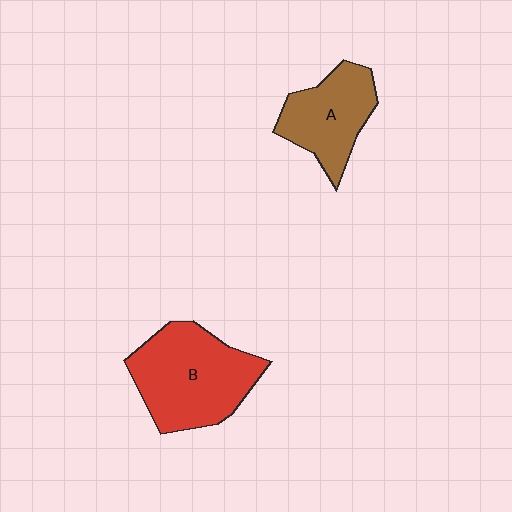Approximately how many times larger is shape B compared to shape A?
Approximately 1.5 times.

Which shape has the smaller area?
Shape A (brown).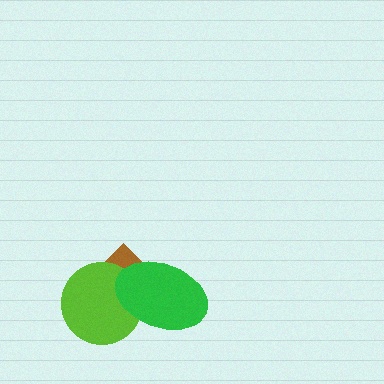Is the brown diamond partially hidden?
Yes, it is partially covered by another shape.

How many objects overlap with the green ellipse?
2 objects overlap with the green ellipse.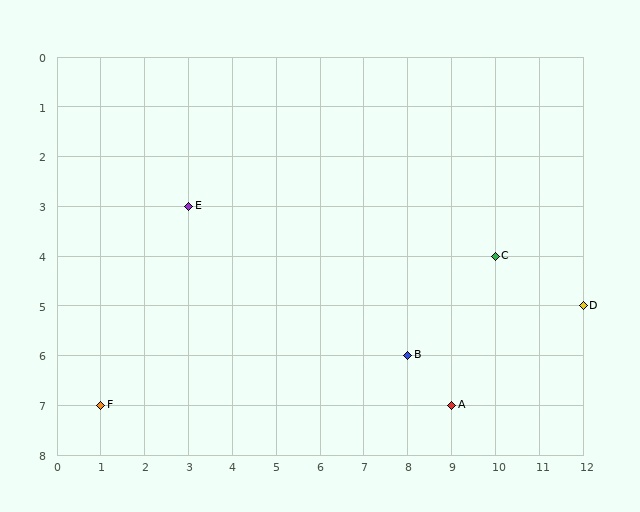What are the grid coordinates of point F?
Point F is at grid coordinates (1, 7).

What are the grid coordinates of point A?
Point A is at grid coordinates (9, 7).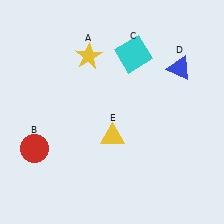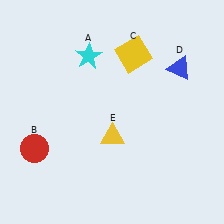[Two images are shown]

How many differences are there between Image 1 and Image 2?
There are 2 differences between the two images.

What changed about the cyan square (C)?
In Image 1, C is cyan. In Image 2, it changed to yellow.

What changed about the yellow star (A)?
In Image 1, A is yellow. In Image 2, it changed to cyan.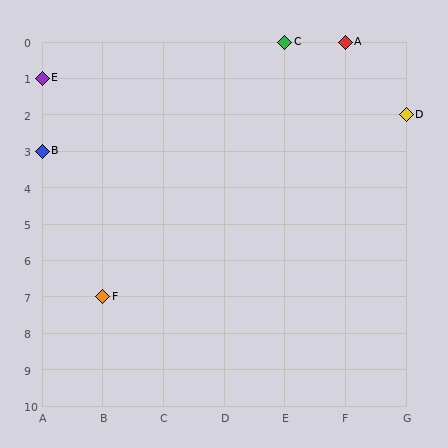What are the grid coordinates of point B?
Point B is at grid coordinates (A, 3).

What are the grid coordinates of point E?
Point E is at grid coordinates (A, 1).